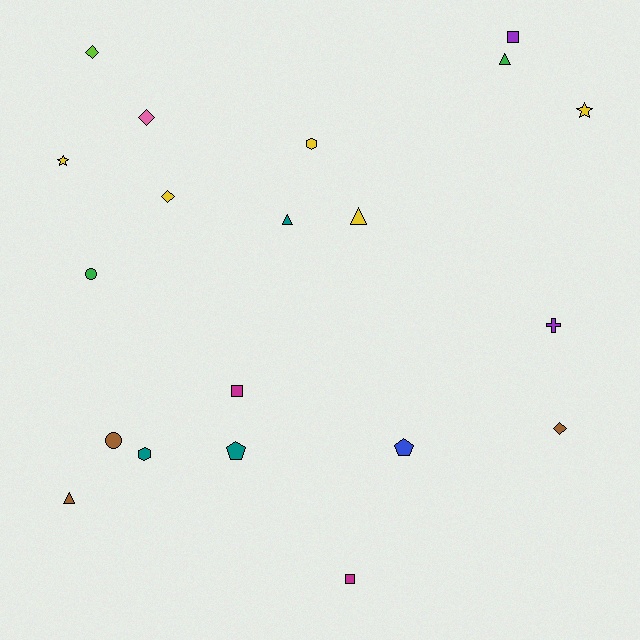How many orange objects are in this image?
There are no orange objects.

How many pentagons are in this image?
There are 2 pentagons.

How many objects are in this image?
There are 20 objects.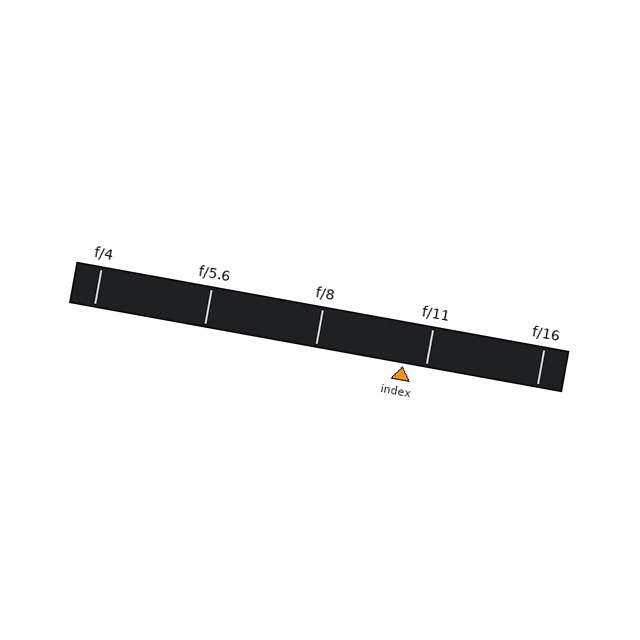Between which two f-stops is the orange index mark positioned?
The index mark is between f/8 and f/11.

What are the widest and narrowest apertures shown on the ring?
The widest aperture shown is f/4 and the narrowest is f/16.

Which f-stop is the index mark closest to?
The index mark is closest to f/11.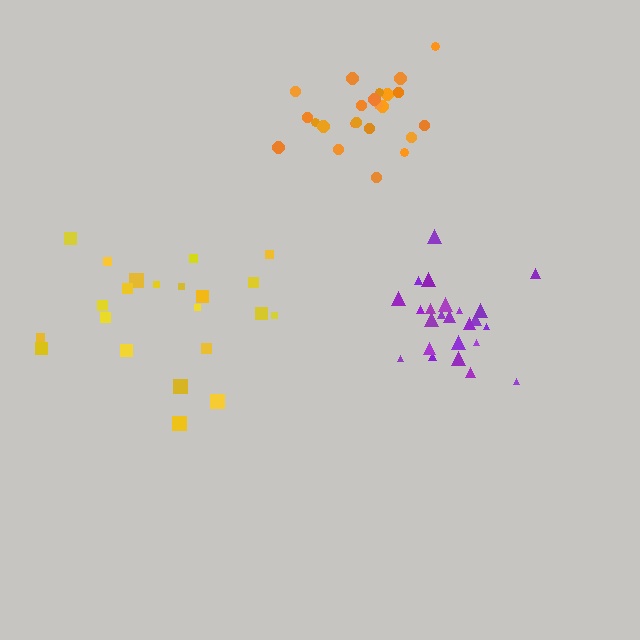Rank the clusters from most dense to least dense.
orange, purple, yellow.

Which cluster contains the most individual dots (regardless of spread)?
Purple (25).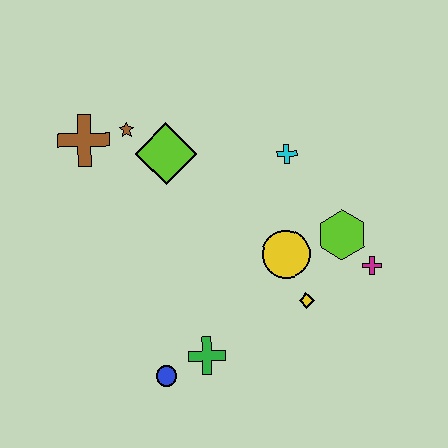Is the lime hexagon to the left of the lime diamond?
No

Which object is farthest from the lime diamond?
The magenta cross is farthest from the lime diamond.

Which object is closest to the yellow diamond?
The yellow circle is closest to the yellow diamond.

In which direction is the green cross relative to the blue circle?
The green cross is to the right of the blue circle.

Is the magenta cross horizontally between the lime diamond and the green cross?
No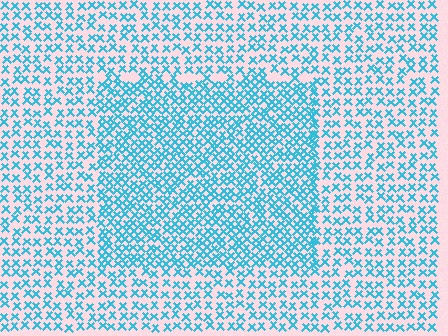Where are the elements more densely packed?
The elements are more densely packed inside the rectangle boundary.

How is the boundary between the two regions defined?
The boundary is defined by a change in element density (approximately 1.7x ratio). All elements are the same color, size, and shape.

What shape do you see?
I see a rectangle.